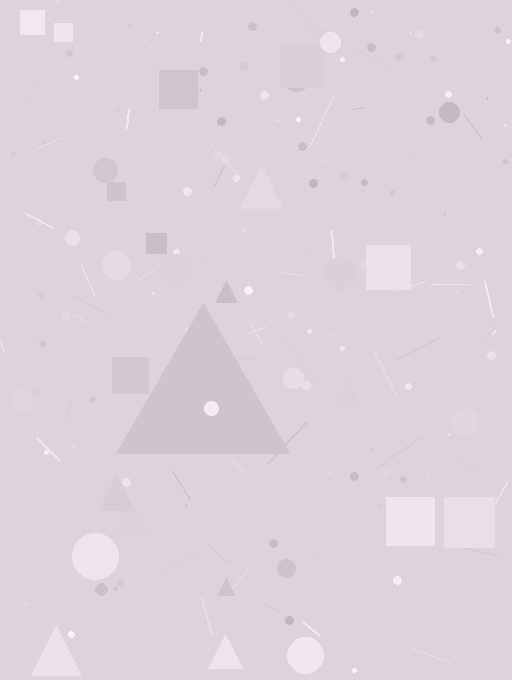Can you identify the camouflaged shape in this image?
The camouflaged shape is a triangle.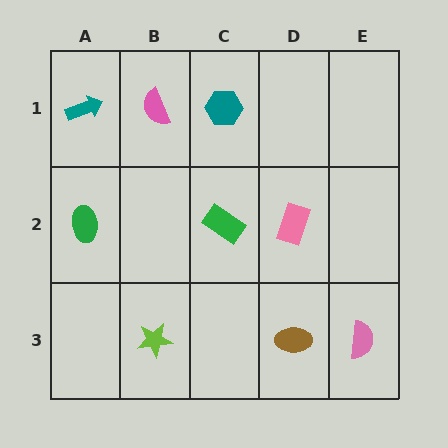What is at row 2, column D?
A pink rectangle.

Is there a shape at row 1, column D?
No, that cell is empty.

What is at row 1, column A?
A teal arrow.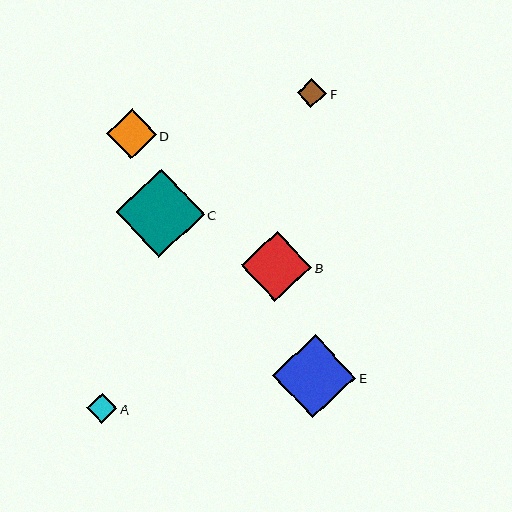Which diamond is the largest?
Diamond C is the largest with a size of approximately 88 pixels.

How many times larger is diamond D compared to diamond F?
Diamond D is approximately 1.7 times the size of diamond F.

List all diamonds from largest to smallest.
From largest to smallest: C, E, B, D, A, F.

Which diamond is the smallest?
Diamond F is the smallest with a size of approximately 29 pixels.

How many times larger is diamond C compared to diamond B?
Diamond C is approximately 1.3 times the size of diamond B.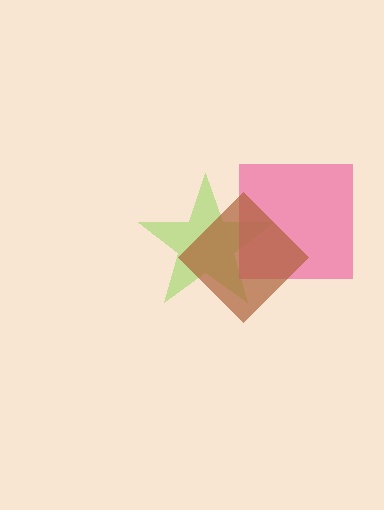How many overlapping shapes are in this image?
There are 3 overlapping shapes in the image.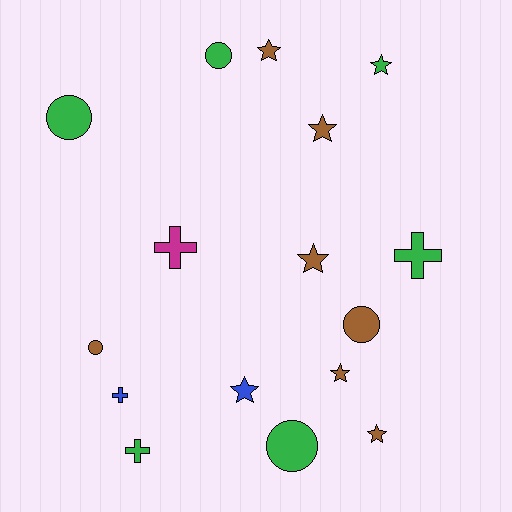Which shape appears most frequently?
Star, with 7 objects.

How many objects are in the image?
There are 16 objects.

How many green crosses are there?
There are 2 green crosses.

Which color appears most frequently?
Brown, with 7 objects.